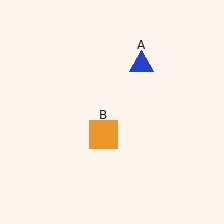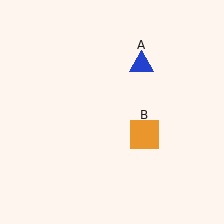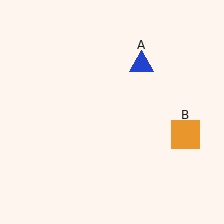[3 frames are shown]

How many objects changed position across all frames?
1 object changed position: orange square (object B).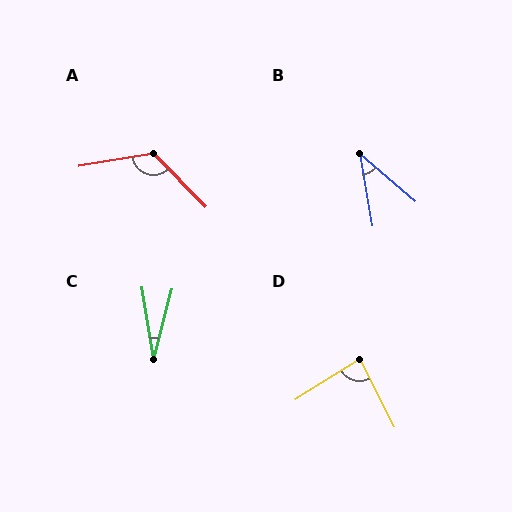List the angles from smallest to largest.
C (24°), B (40°), D (85°), A (125°).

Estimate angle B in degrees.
Approximately 40 degrees.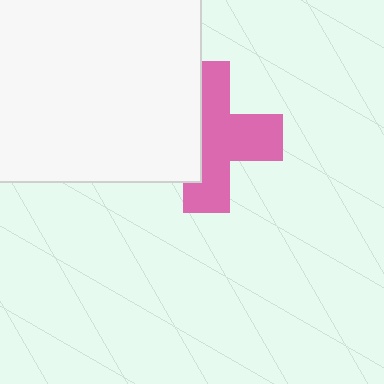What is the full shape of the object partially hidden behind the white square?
The partially hidden object is a pink cross.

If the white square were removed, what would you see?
You would see the complete pink cross.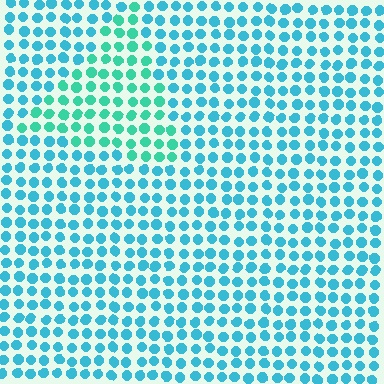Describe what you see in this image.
The image is filled with small cyan elements in a uniform arrangement. A triangle-shaped region is visible where the elements are tinted to a slightly different hue, forming a subtle color boundary.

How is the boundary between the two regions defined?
The boundary is defined purely by a slight shift in hue (about 29 degrees). Spacing, size, and orientation are identical on both sides.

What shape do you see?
I see a triangle.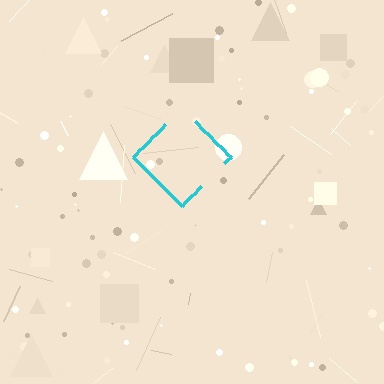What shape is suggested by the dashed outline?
The dashed outline suggests a diamond.